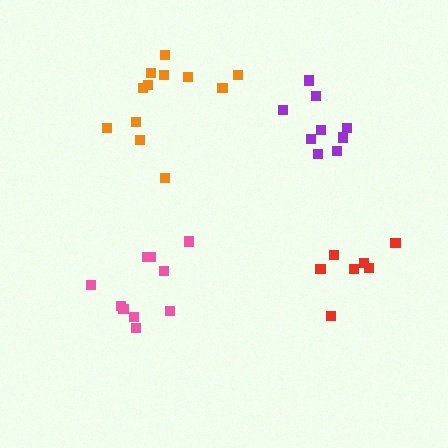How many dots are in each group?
Group 1: 9 dots, Group 2: 12 dots, Group 3: 7 dots, Group 4: 10 dots (38 total).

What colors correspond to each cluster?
The clusters are colored: purple, orange, red, pink.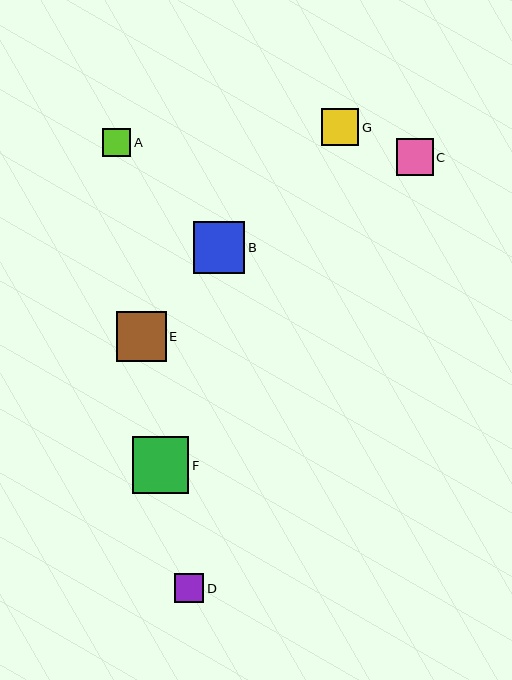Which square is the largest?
Square F is the largest with a size of approximately 56 pixels.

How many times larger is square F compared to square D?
Square F is approximately 1.9 times the size of square D.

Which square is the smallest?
Square A is the smallest with a size of approximately 28 pixels.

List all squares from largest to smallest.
From largest to smallest: F, B, E, G, C, D, A.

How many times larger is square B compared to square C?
Square B is approximately 1.4 times the size of square C.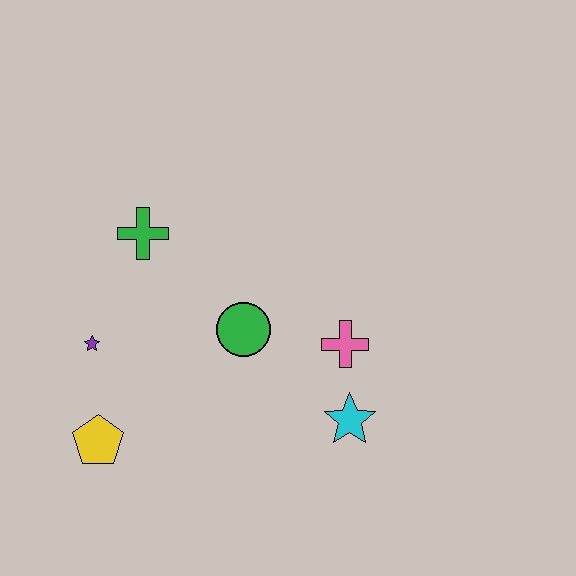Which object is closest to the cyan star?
The pink cross is closest to the cyan star.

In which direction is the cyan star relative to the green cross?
The cyan star is to the right of the green cross.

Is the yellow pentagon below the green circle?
Yes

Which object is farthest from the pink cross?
The yellow pentagon is farthest from the pink cross.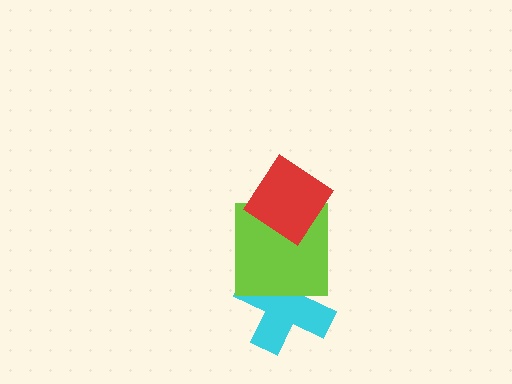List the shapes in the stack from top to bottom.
From top to bottom: the red diamond, the lime square, the cyan cross.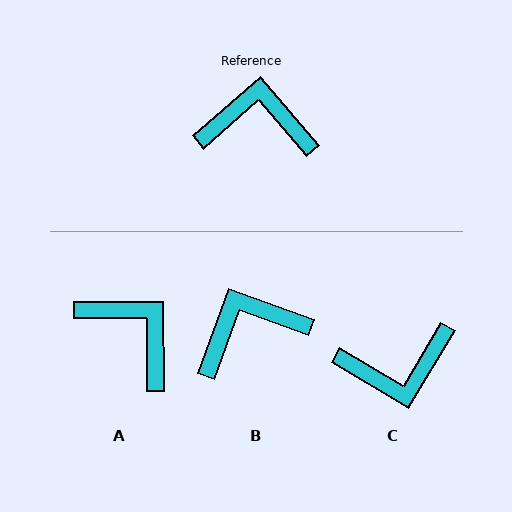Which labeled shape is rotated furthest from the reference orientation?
C, about 162 degrees away.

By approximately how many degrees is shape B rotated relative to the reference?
Approximately 29 degrees counter-clockwise.